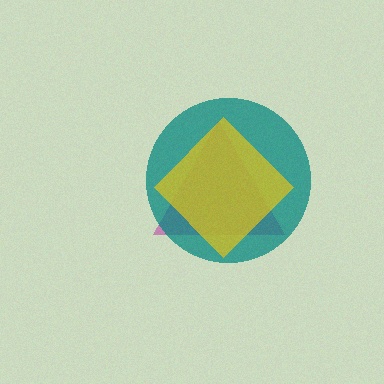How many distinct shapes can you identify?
There are 3 distinct shapes: a magenta triangle, a teal circle, a yellow diamond.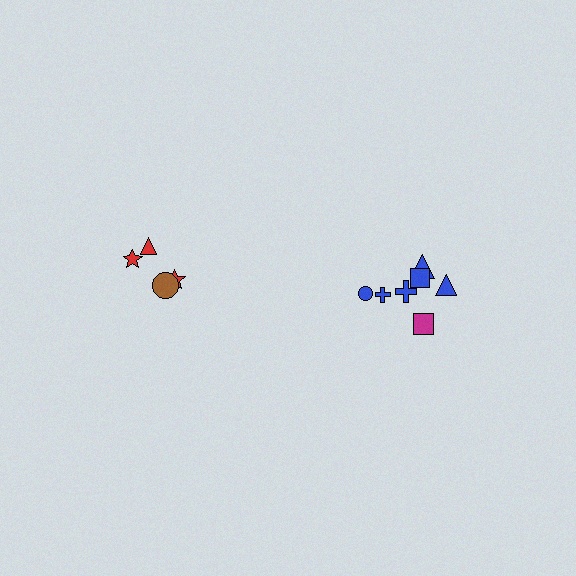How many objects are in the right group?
There are 7 objects.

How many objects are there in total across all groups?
There are 11 objects.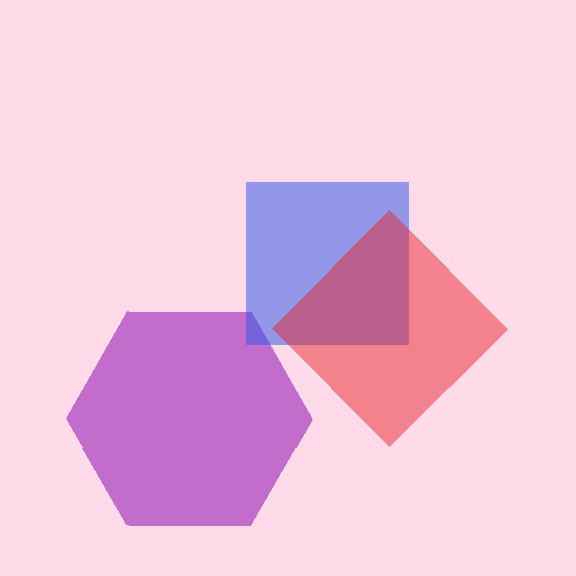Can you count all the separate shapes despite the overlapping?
Yes, there are 3 separate shapes.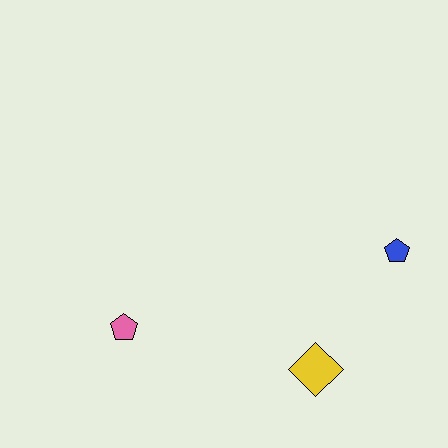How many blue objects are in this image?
There is 1 blue object.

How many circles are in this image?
There are no circles.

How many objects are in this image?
There are 3 objects.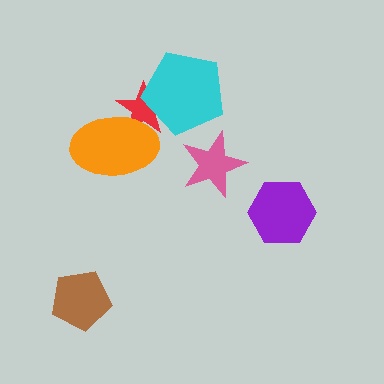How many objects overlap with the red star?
2 objects overlap with the red star.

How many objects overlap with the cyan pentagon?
1 object overlaps with the cyan pentagon.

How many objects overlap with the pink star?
0 objects overlap with the pink star.